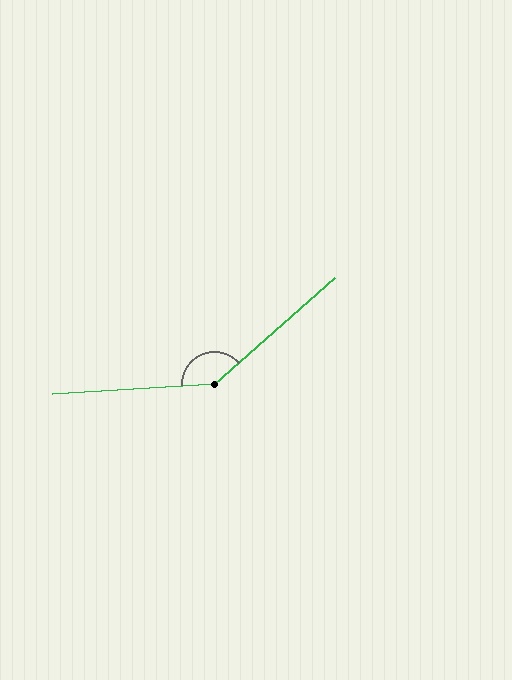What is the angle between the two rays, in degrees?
Approximately 142 degrees.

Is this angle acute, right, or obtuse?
It is obtuse.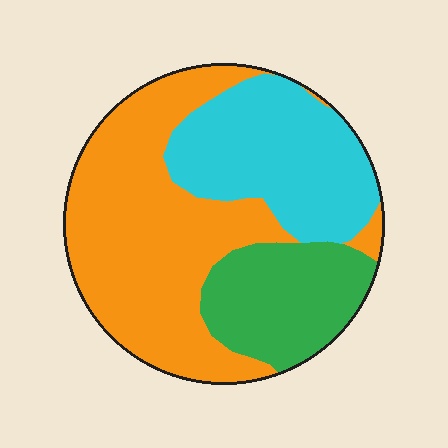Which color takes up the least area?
Green, at roughly 20%.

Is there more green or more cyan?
Cyan.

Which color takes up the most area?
Orange, at roughly 50%.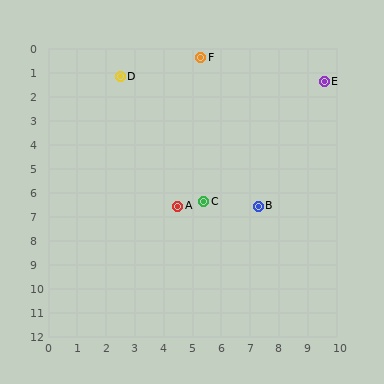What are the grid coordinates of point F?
Point F is at approximately (5.3, 0.4).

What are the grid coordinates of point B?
Point B is at approximately (7.3, 6.6).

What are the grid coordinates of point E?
Point E is at approximately (9.6, 1.4).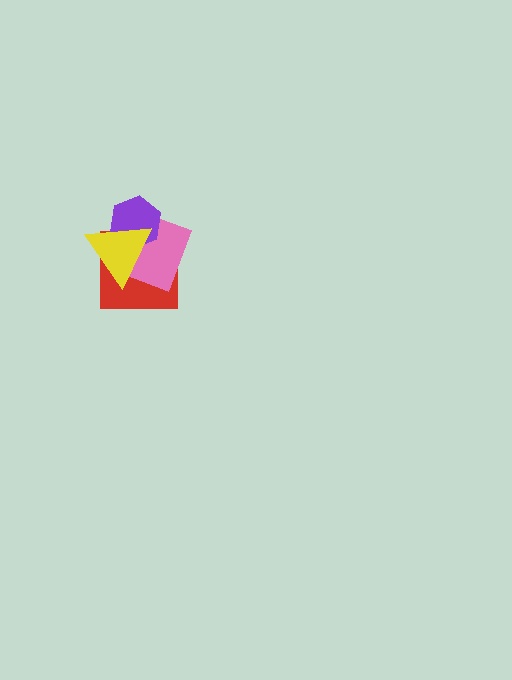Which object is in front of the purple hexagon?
The yellow triangle is in front of the purple hexagon.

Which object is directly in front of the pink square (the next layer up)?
The purple hexagon is directly in front of the pink square.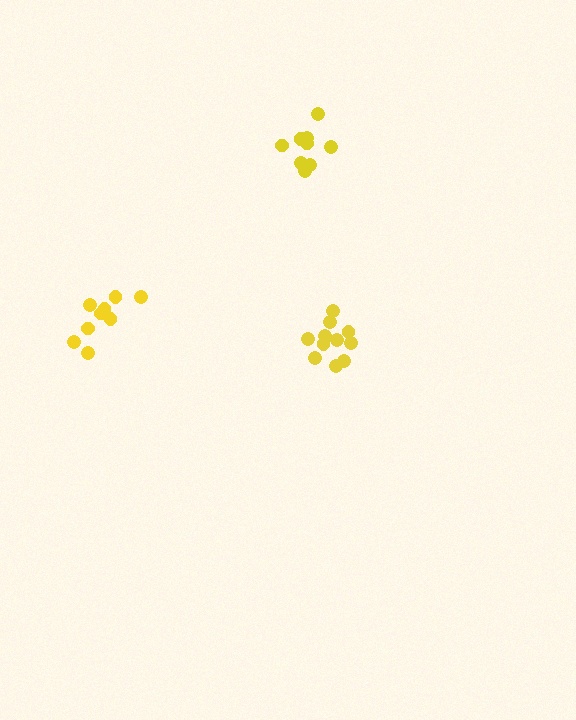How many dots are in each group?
Group 1: 11 dots, Group 2: 9 dots, Group 3: 9 dots (29 total).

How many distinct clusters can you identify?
There are 3 distinct clusters.